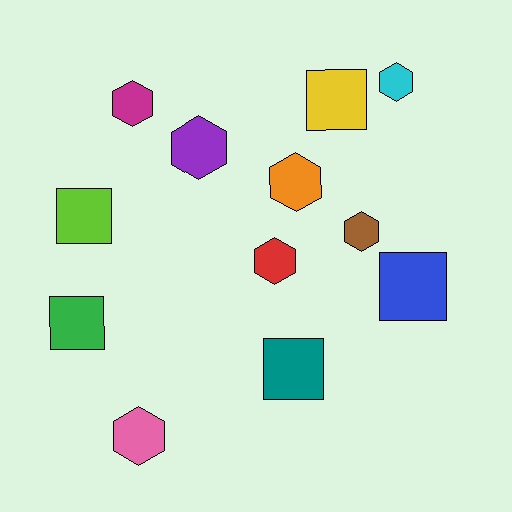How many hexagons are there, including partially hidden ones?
There are 7 hexagons.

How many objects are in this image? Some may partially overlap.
There are 12 objects.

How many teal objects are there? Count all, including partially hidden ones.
There is 1 teal object.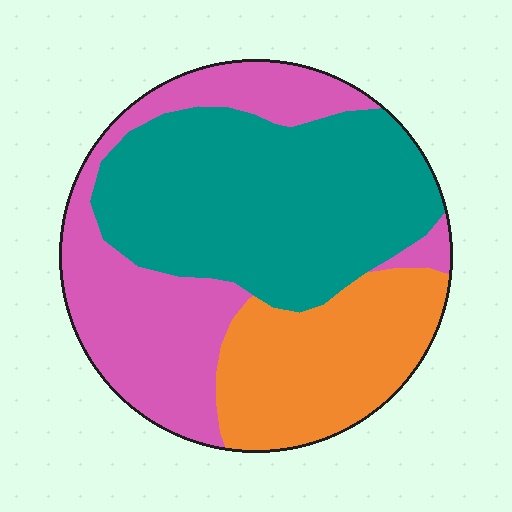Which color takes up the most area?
Teal, at roughly 45%.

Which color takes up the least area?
Orange, at roughly 25%.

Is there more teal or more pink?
Teal.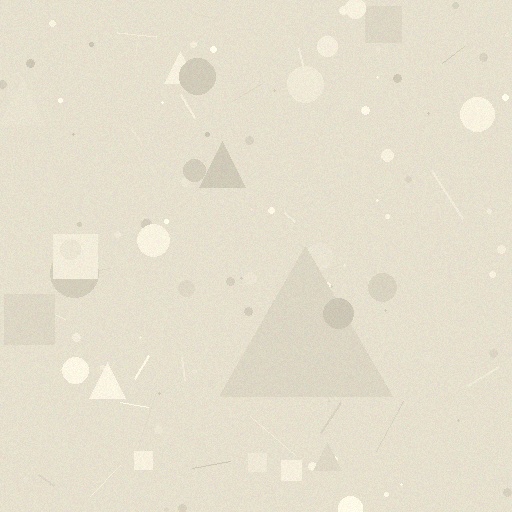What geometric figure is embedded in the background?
A triangle is embedded in the background.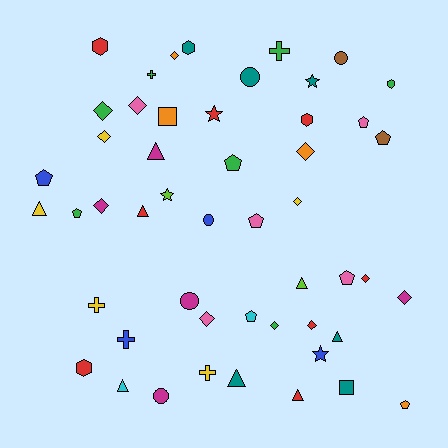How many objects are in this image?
There are 50 objects.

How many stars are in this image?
There are 4 stars.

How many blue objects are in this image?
There are 4 blue objects.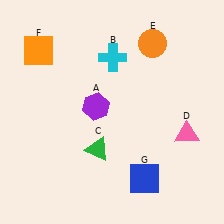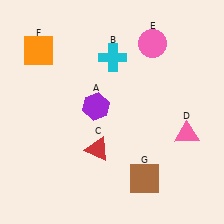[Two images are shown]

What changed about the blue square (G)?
In Image 1, G is blue. In Image 2, it changed to brown.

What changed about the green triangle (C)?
In Image 1, C is green. In Image 2, it changed to red.